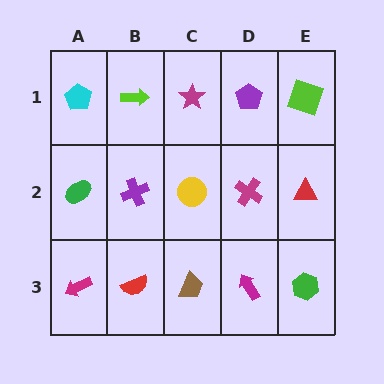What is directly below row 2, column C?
A brown trapezoid.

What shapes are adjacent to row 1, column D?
A magenta cross (row 2, column D), a magenta star (row 1, column C), a lime square (row 1, column E).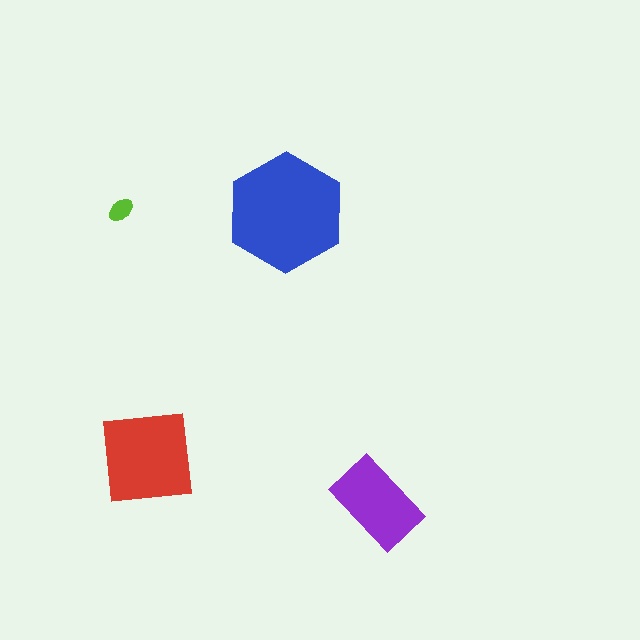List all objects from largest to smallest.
The blue hexagon, the red square, the purple rectangle, the lime ellipse.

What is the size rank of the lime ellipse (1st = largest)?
4th.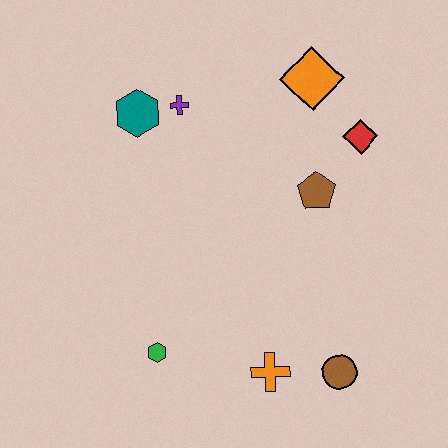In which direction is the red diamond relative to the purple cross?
The red diamond is to the right of the purple cross.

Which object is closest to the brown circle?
The orange cross is closest to the brown circle.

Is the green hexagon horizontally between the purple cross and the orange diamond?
No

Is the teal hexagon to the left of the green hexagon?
Yes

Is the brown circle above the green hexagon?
No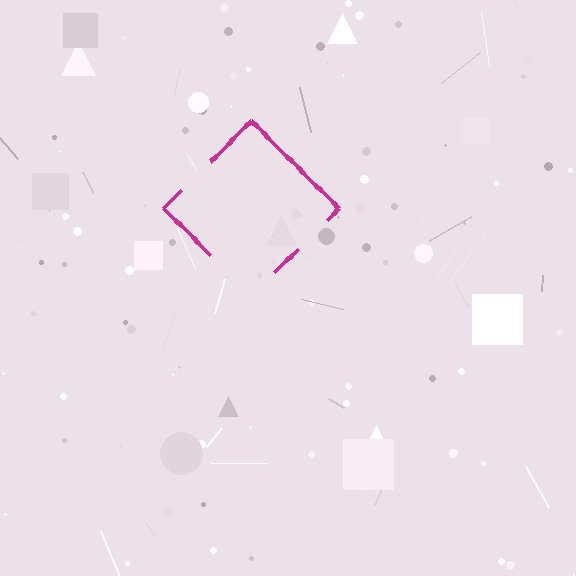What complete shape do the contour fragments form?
The contour fragments form a diamond.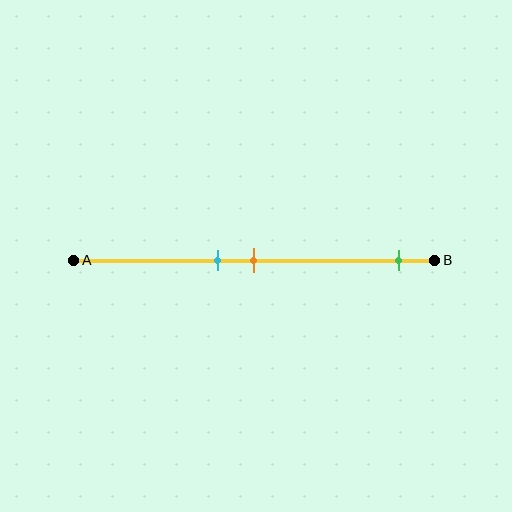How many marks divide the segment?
There are 3 marks dividing the segment.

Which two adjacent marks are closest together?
The cyan and orange marks are the closest adjacent pair.